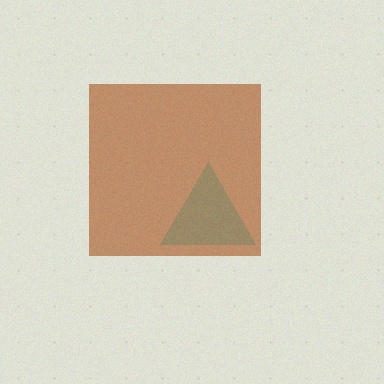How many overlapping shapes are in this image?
There are 2 overlapping shapes in the image.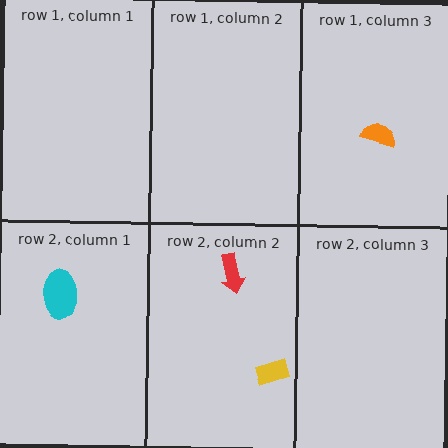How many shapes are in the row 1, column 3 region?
1.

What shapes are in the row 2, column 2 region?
The red arrow, the yellow rectangle.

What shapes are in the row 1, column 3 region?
The orange semicircle.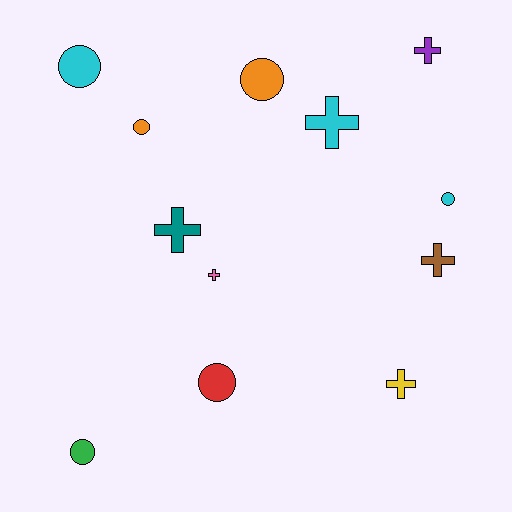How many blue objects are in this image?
There are no blue objects.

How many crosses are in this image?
There are 6 crosses.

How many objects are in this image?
There are 12 objects.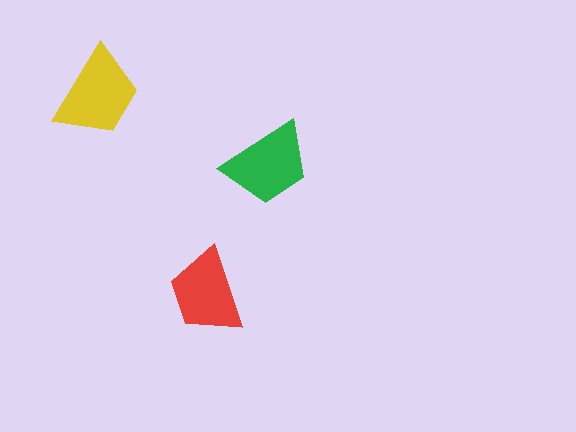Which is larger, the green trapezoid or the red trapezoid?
The green one.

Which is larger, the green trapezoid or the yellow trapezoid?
The yellow one.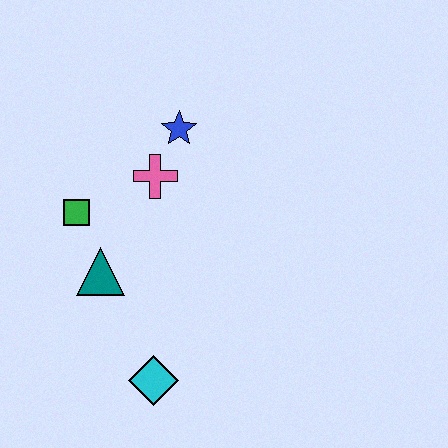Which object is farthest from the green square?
The cyan diamond is farthest from the green square.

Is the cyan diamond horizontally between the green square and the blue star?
Yes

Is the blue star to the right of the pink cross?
Yes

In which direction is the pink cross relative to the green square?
The pink cross is to the right of the green square.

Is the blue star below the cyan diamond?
No